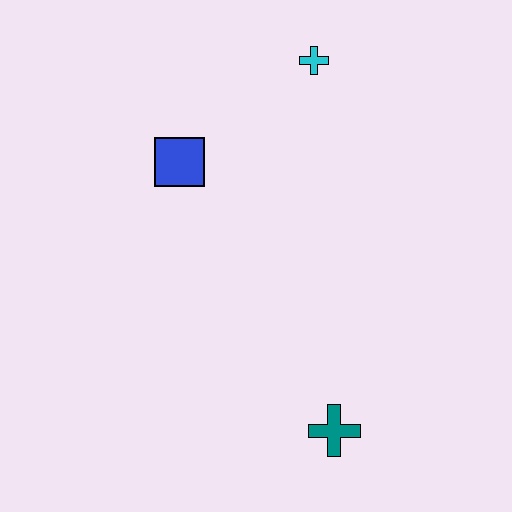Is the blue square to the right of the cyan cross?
No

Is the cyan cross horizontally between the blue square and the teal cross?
Yes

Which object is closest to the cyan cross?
The blue square is closest to the cyan cross.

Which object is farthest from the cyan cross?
The teal cross is farthest from the cyan cross.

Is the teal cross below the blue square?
Yes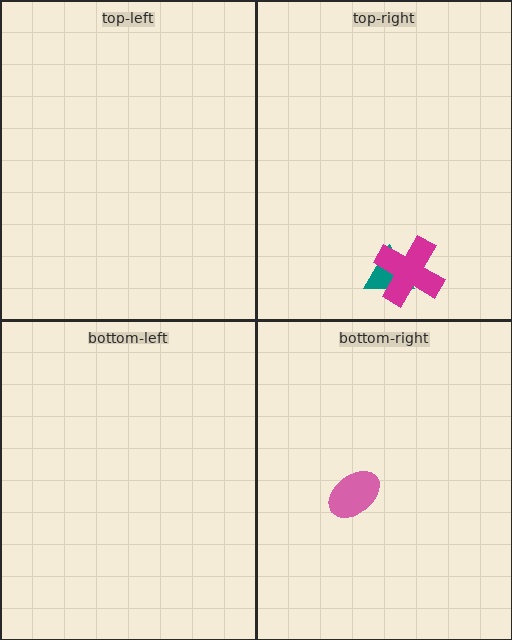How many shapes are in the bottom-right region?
1.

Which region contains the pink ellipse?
The bottom-right region.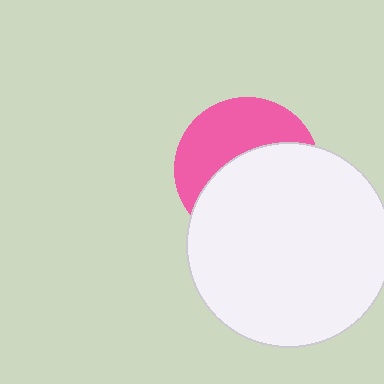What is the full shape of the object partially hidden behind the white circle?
The partially hidden object is a pink circle.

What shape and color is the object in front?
The object in front is a white circle.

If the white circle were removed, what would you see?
You would see the complete pink circle.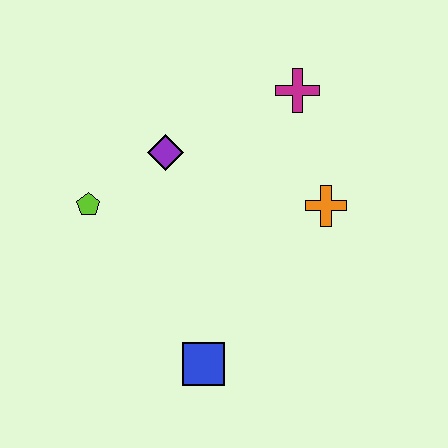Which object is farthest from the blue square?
The magenta cross is farthest from the blue square.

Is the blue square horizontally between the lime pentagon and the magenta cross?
Yes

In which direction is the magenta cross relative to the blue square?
The magenta cross is above the blue square.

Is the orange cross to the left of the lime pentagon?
No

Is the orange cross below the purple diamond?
Yes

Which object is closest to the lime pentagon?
The purple diamond is closest to the lime pentagon.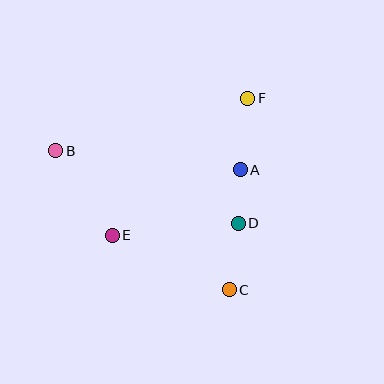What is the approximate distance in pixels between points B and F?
The distance between B and F is approximately 199 pixels.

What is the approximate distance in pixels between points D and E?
The distance between D and E is approximately 127 pixels.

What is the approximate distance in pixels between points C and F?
The distance between C and F is approximately 192 pixels.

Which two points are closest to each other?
Points A and D are closest to each other.